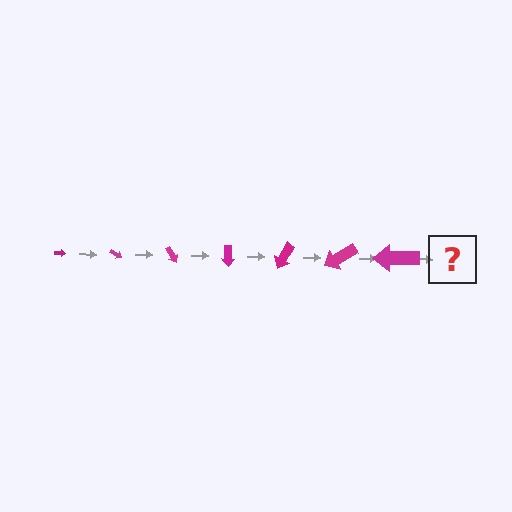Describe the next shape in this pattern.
It should be an arrow, larger than the previous one and rotated 210 degrees from the start.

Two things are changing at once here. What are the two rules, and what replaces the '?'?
The two rules are that the arrow grows larger each step and it rotates 30 degrees each step. The '?' should be an arrow, larger than the previous one and rotated 210 degrees from the start.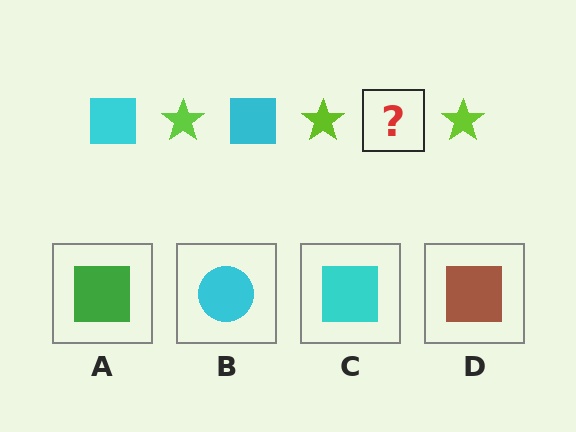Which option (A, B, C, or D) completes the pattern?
C.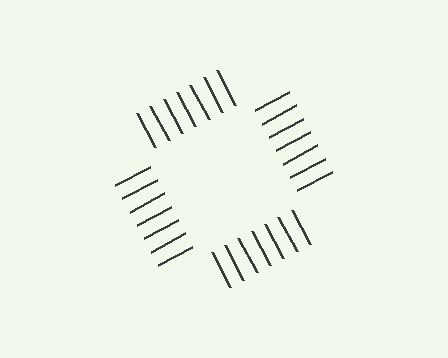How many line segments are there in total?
28 — 7 along each of the 4 edges.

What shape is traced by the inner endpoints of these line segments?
An illusory square — the line segments terminate on its edges but no continuous stroke is drawn.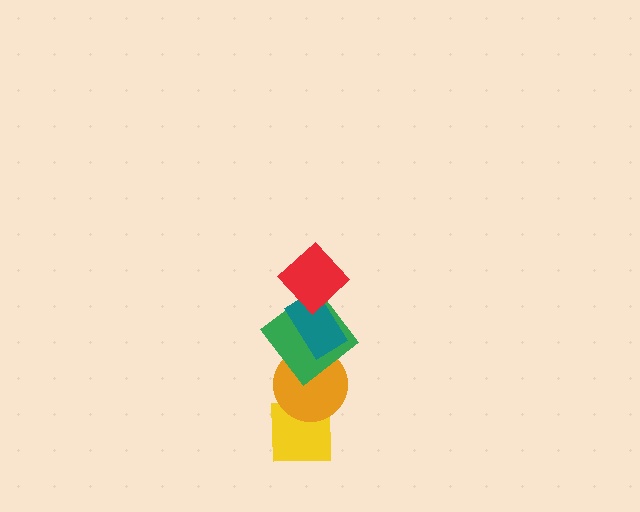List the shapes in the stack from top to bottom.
From top to bottom: the red diamond, the teal rectangle, the green diamond, the orange circle, the yellow square.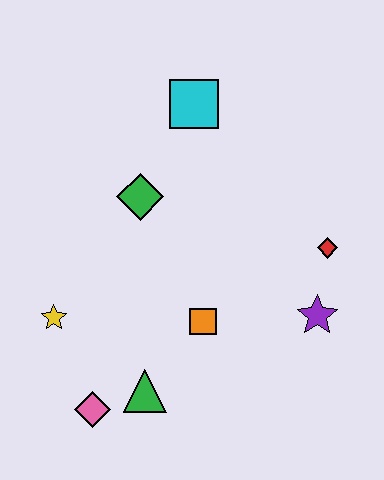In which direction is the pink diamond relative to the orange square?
The pink diamond is to the left of the orange square.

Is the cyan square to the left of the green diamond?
No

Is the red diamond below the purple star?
No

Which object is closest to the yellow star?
The pink diamond is closest to the yellow star.